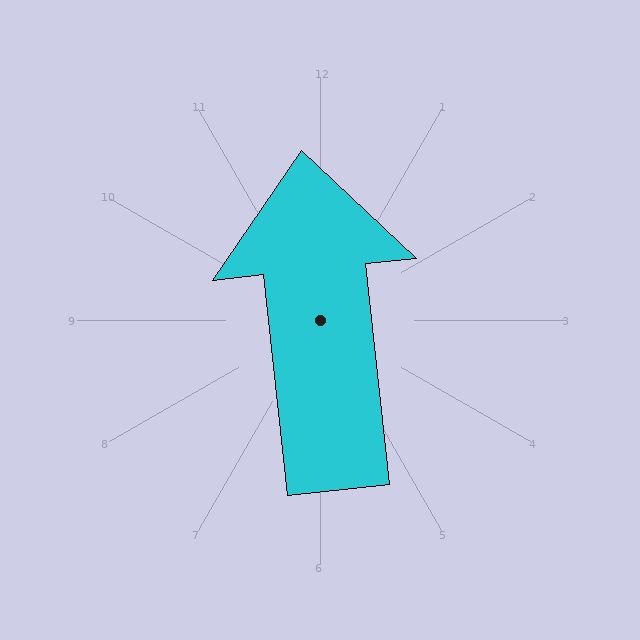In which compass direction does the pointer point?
North.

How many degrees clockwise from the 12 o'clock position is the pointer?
Approximately 354 degrees.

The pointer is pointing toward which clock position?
Roughly 12 o'clock.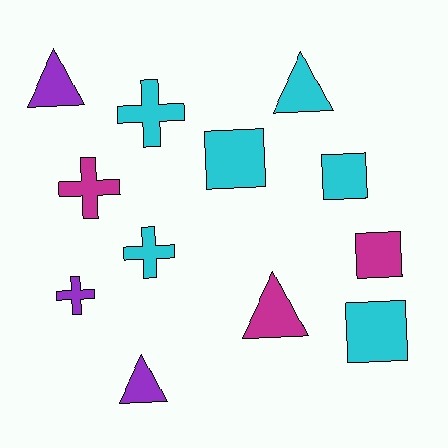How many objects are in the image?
There are 12 objects.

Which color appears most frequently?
Cyan, with 6 objects.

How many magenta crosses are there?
There is 1 magenta cross.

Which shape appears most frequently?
Square, with 4 objects.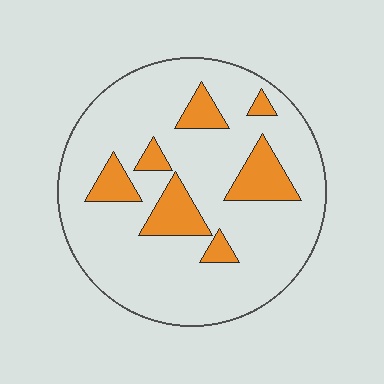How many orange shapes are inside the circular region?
7.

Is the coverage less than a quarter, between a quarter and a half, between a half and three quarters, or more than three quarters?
Less than a quarter.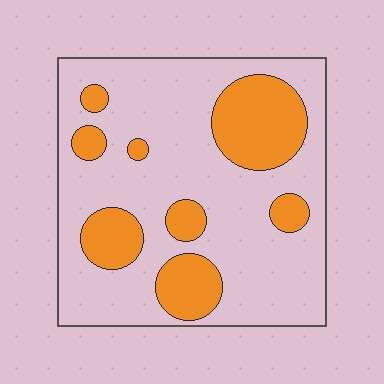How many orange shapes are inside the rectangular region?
8.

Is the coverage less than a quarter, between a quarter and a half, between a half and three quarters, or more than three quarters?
Between a quarter and a half.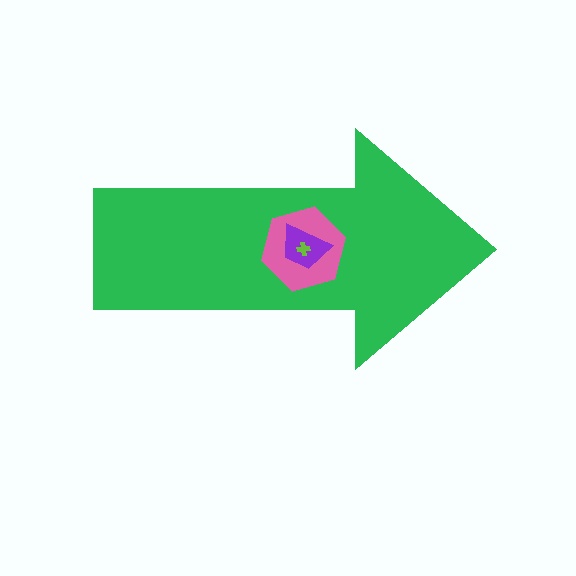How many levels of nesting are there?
4.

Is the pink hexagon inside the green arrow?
Yes.